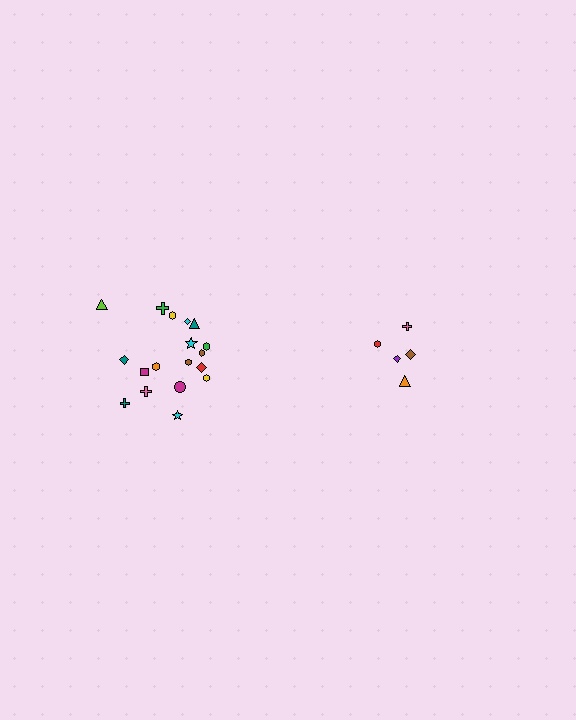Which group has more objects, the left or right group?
The left group.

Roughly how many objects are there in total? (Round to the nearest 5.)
Roughly 25 objects in total.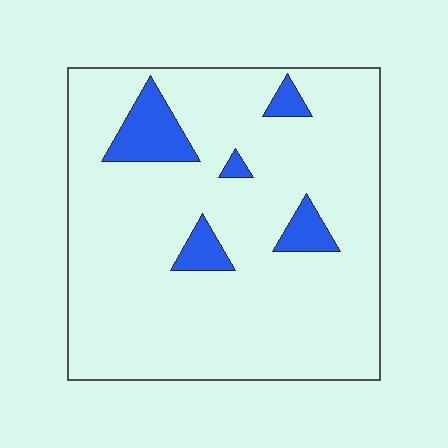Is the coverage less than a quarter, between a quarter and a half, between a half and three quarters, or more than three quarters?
Less than a quarter.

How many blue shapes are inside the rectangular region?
5.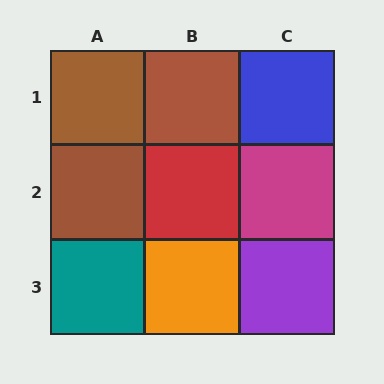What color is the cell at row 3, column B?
Orange.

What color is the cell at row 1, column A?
Brown.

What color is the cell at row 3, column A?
Teal.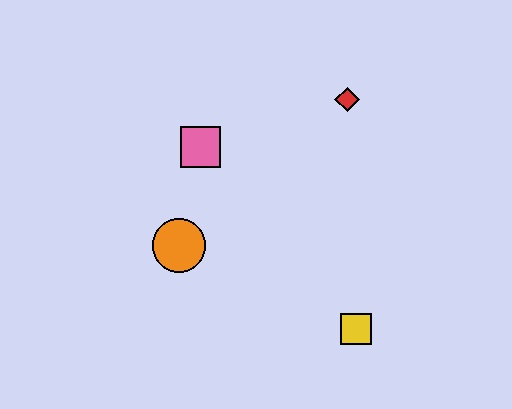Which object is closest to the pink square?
The orange circle is closest to the pink square.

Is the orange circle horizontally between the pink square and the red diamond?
No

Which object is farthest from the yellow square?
The pink square is farthest from the yellow square.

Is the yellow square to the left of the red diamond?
No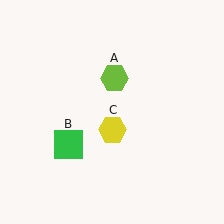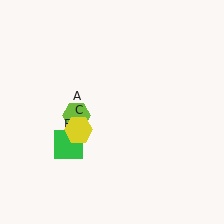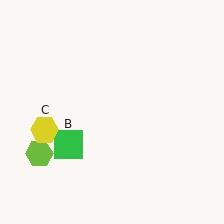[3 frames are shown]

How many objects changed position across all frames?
2 objects changed position: lime hexagon (object A), yellow hexagon (object C).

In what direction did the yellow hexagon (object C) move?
The yellow hexagon (object C) moved left.